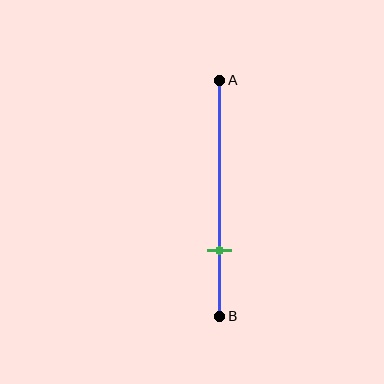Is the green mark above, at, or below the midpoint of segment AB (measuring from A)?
The green mark is below the midpoint of segment AB.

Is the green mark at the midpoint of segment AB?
No, the mark is at about 70% from A, not at the 50% midpoint.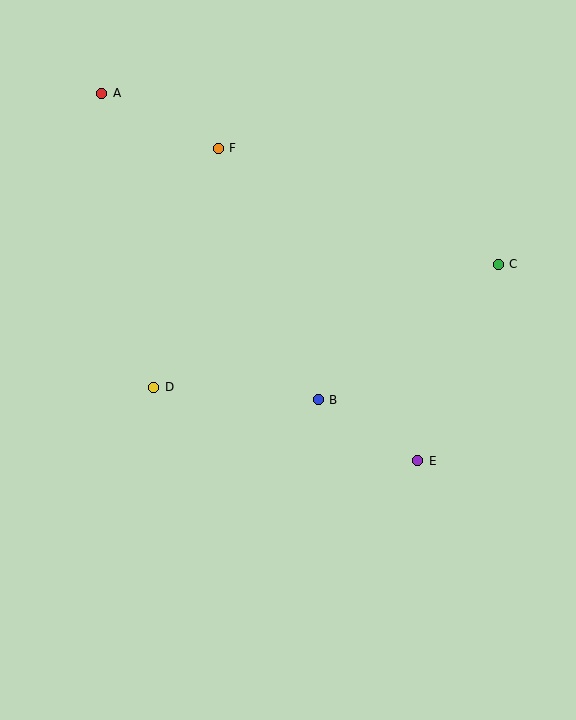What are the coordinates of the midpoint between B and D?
The midpoint between B and D is at (236, 394).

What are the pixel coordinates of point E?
Point E is at (418, 461).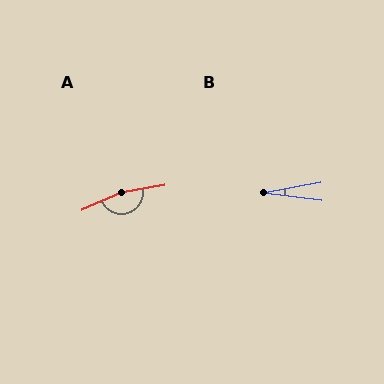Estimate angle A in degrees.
Approximately 166 degrees.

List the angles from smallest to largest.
B (18°), A (166°).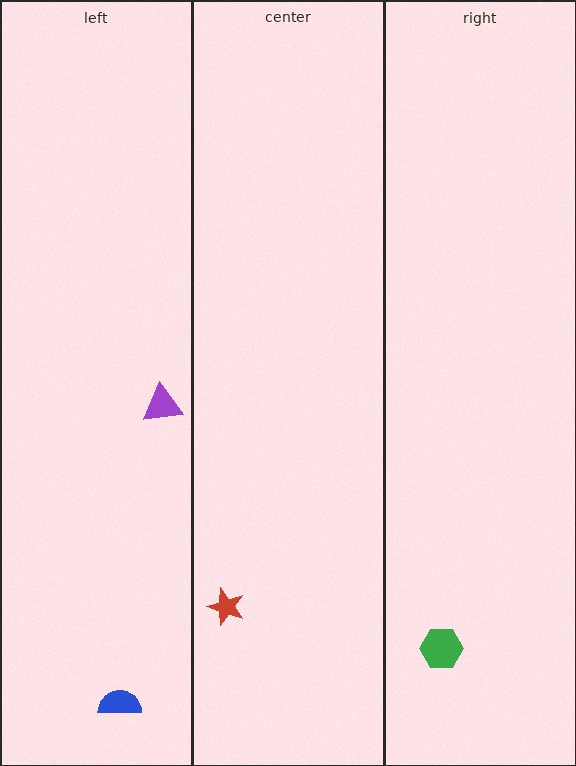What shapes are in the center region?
The red star.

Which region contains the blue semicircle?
The left region.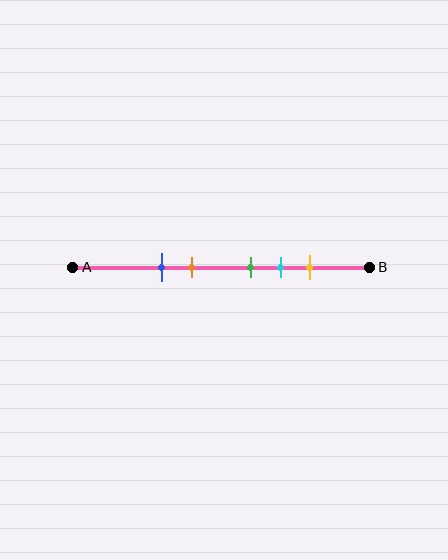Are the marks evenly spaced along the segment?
No, the marks are not evenly spaced.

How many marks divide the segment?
There are 5 marks dividing the segment.